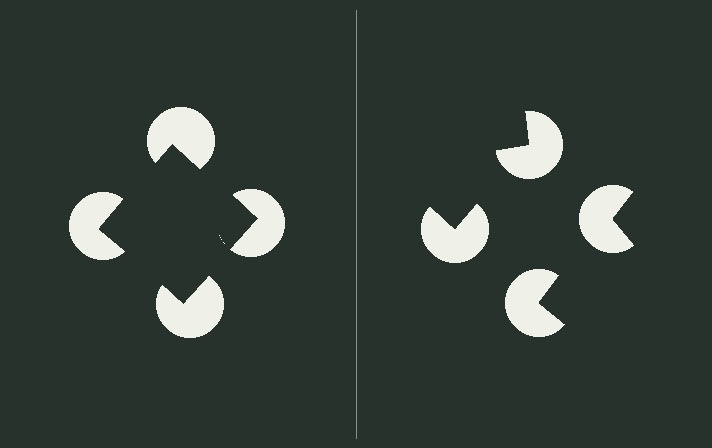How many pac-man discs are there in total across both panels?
8 — 4 on each side.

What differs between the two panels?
The pac-man discs are positioned identically on both sides; only the wedge orientations differ. On the left they align to a square; on the right they are misaligned.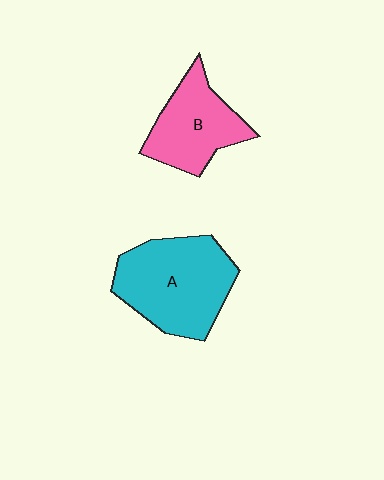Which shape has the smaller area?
Shape B (pink).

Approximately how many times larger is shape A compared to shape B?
Approximately 1.4 times.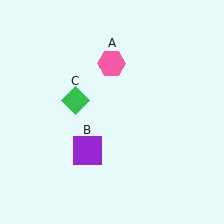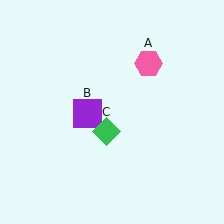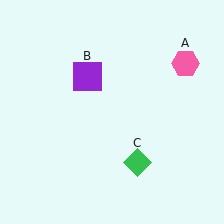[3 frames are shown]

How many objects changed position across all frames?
3 objects changed position: pink hexagon (object A), purple square (object B), green diamond (object C).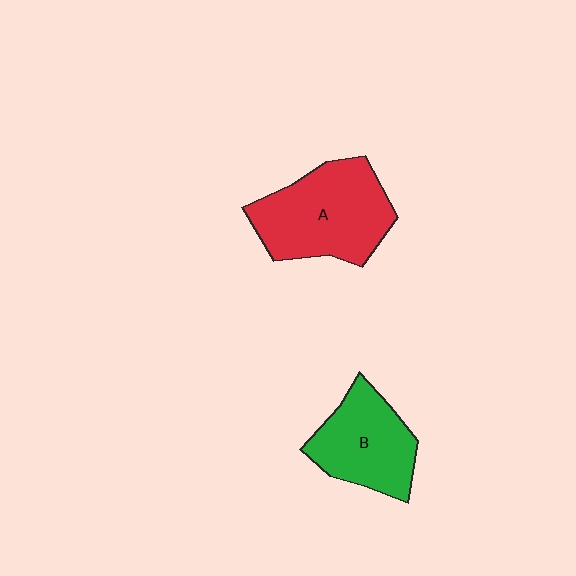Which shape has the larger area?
Shape A (red).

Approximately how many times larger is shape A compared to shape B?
Approximately 1.3 times.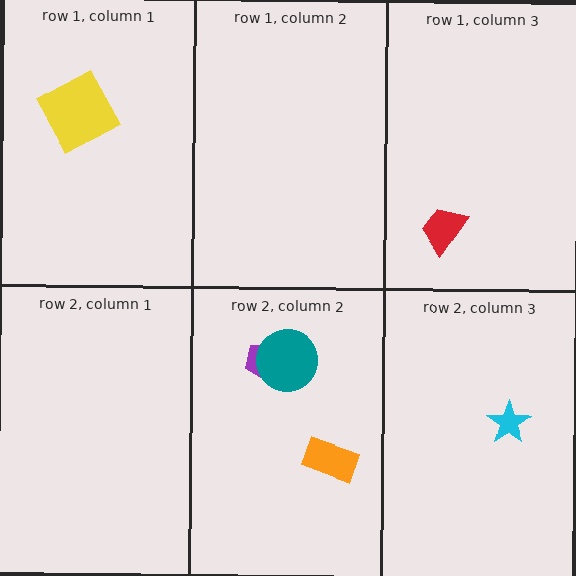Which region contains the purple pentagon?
The row 2, column 2 region.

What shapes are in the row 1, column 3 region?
The red trapezoid.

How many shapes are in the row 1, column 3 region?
1.